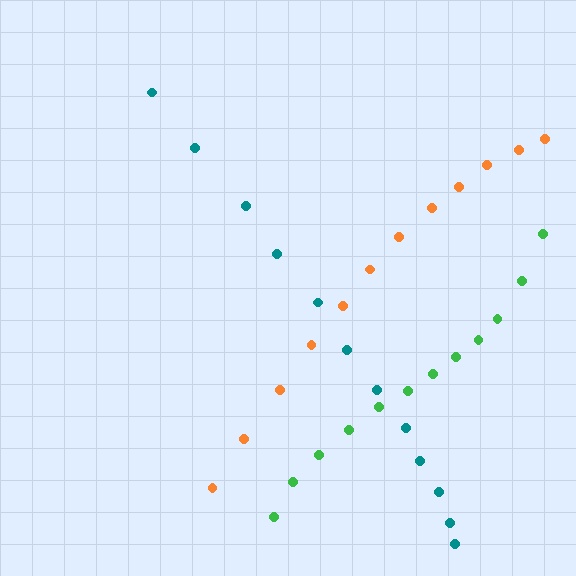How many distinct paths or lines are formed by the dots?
There are 3 distinct paths.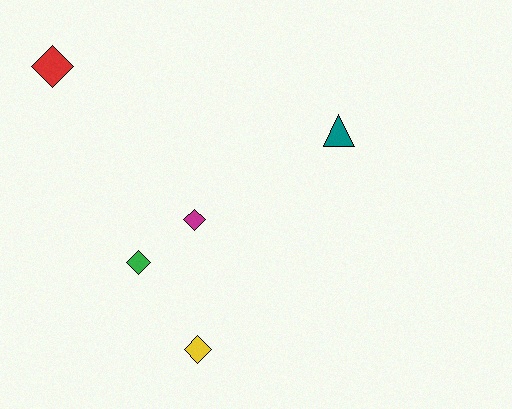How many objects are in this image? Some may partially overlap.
There are 5 objects.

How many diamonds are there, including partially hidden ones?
There are 4 diamonds.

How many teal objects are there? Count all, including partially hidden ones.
There is 1 teal object.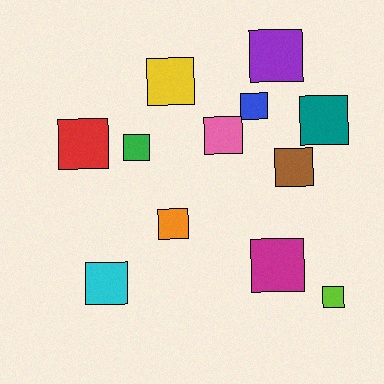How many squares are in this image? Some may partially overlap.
There are 12 squares.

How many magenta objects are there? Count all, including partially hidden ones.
There is 1 magenta object.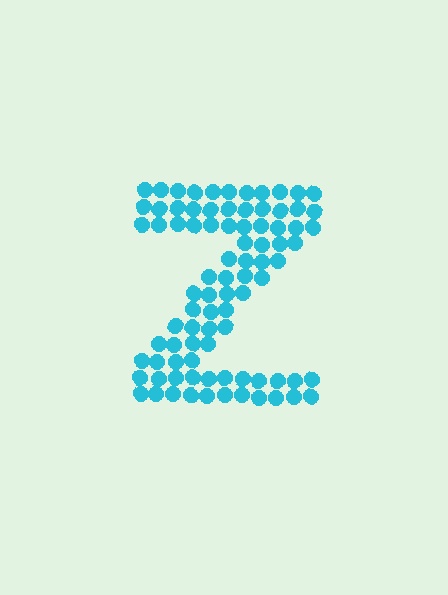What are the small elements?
The small elements are circles.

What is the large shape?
The large shape is the letter Z.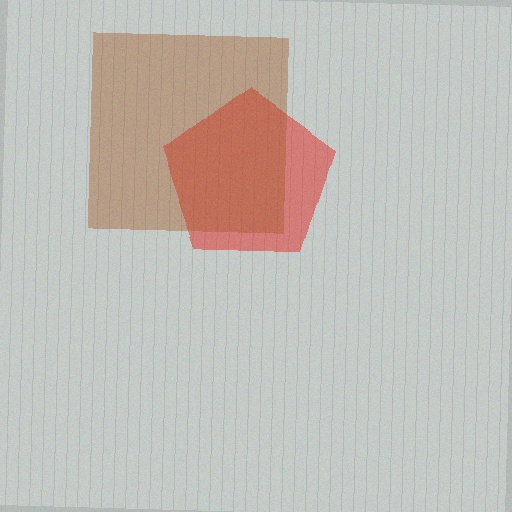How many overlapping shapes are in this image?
There are 2 overlapping shapes in the image.